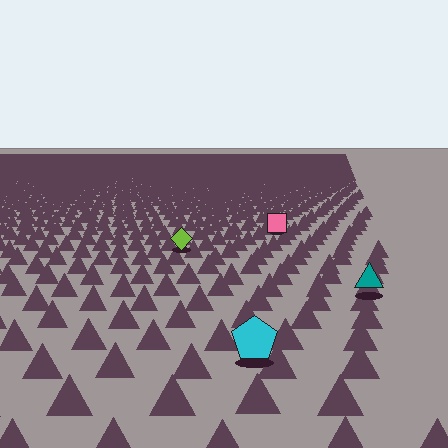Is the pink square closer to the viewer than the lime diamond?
No. The lime diamond is closer — you can tell from the texture gradient: the ground texture is coarser near it.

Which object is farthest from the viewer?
The pink square is farthest from the viewer. It appears smaller and the ground texture around it is denser.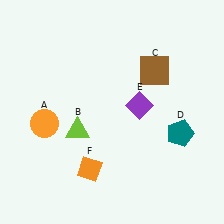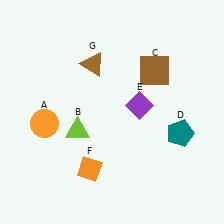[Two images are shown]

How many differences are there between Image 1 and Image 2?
There is 1 difference between the two images.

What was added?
A brown triangle (G) was added in Image 2.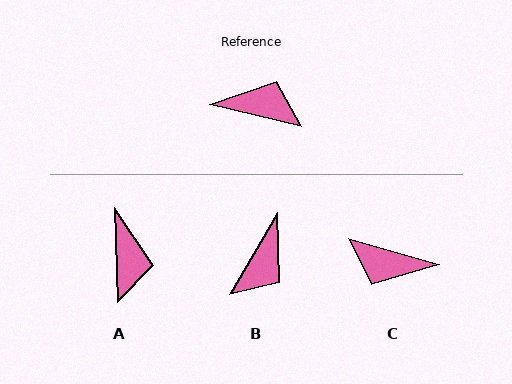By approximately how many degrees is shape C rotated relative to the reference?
Approximately 177 degrees counter-clockwise.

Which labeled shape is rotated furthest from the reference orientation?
C, about 177 degrees away.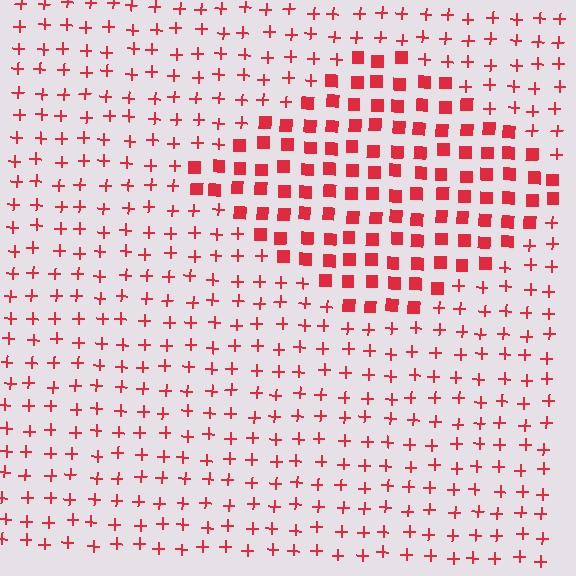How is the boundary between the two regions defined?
The boundary is defined by a change in element shape: squares inside vs. plus signs outside. All elements share the same color and spacing.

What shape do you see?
I see a diamond.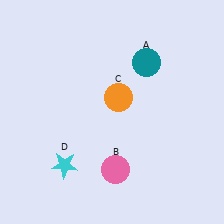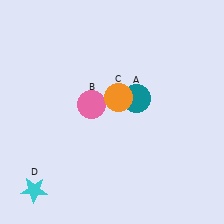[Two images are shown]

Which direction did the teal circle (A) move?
The teal circle (A) moved down.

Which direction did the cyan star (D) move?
The cyan star (D) moved left.